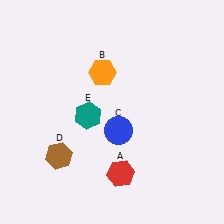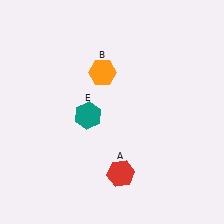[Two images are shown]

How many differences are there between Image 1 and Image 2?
There are 2 differences between the two images.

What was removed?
The brown hexagon (D), the blue circle (C) were removed in Image 2.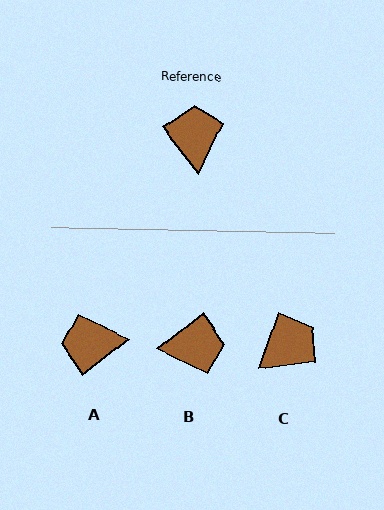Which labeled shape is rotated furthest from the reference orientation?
A, about 90 degrees away.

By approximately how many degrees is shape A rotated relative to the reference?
Approximately 90 degrees counter-clockwise.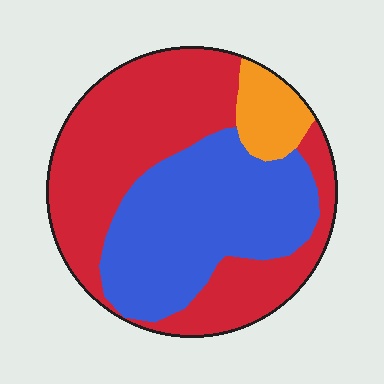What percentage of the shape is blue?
Blue takes up about two fifths (2/5) of the shape.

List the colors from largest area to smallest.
From largest to smallest: red, blue, orange.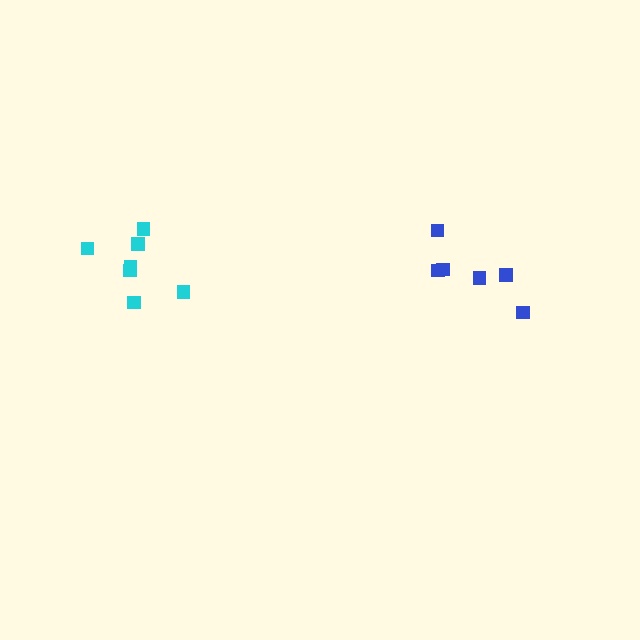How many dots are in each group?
Group 1: 6 dots, Group 2: 7 dots (13 total).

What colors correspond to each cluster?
The clusters are colored: blue, cyan.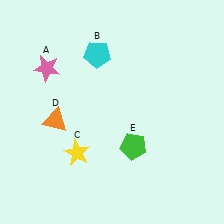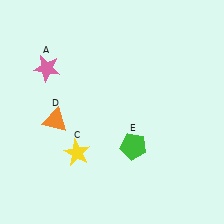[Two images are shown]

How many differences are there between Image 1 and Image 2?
There is 1 difference between the two images.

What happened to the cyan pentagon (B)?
The cyan pentagon (B) was removed in Image 2. It was in the top-left area of Image 1.